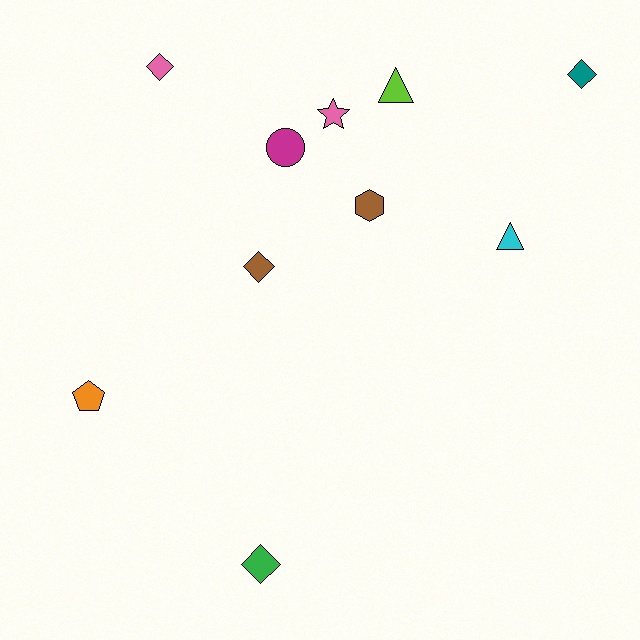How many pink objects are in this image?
There are 2 pink objects.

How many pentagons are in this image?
There is 1 pentagon.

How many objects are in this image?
There are 10 objects.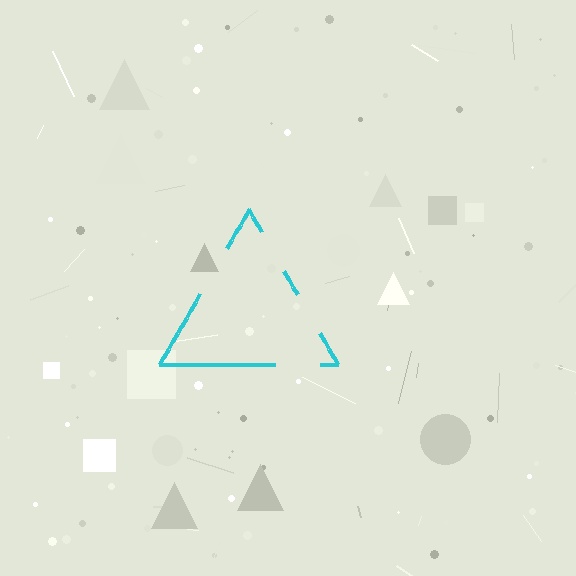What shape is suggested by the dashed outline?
The dashed outline suggests a triangle.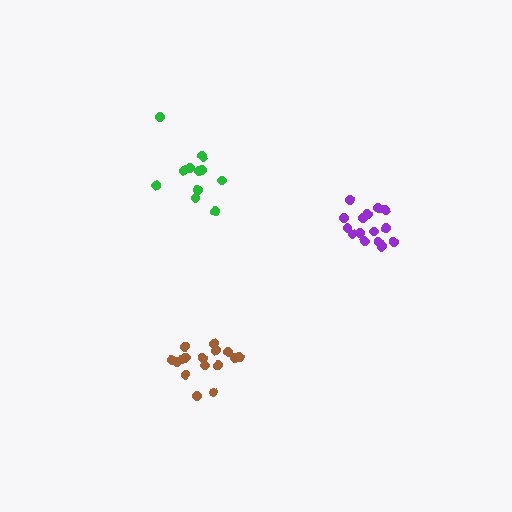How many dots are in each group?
Group 1: 16 dots, Group 2: 12 dots, Group 3: 15 dots (43 total).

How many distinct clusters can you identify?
There are 3 distinct clusters.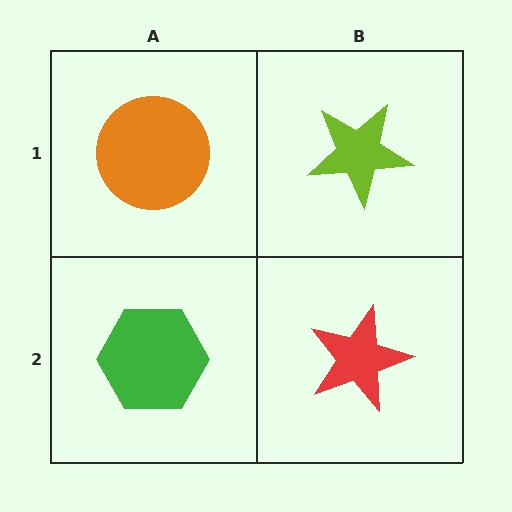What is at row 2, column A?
A green hexagon.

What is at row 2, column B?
A red star.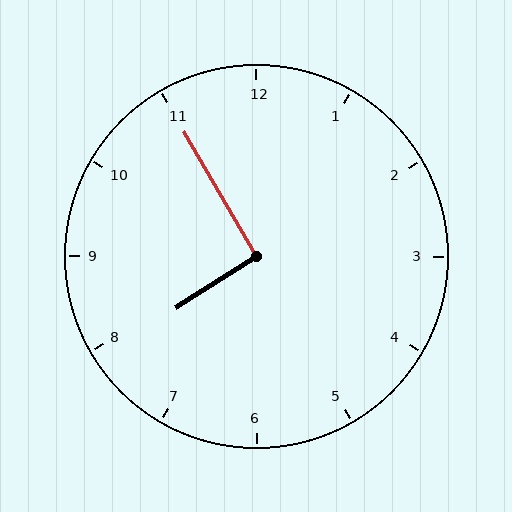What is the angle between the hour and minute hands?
Approximately 92 degrees.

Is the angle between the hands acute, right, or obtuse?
It is right.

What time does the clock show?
7:55.